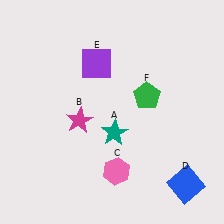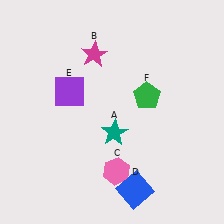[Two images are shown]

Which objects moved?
The objects that moved are: the magenta star (B), the blue square (D), the purple square (E).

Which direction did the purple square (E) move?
The purple square (E) moved down.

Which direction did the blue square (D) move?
The blue square (D) moved left.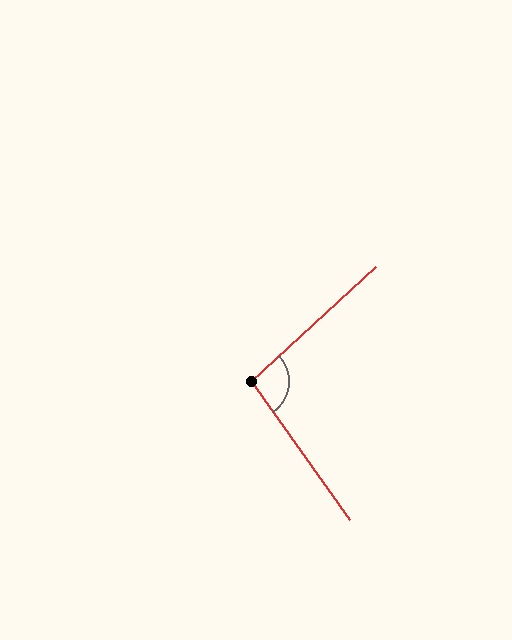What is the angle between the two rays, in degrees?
Approximately 97 degrees.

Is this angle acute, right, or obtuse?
It is obtuse.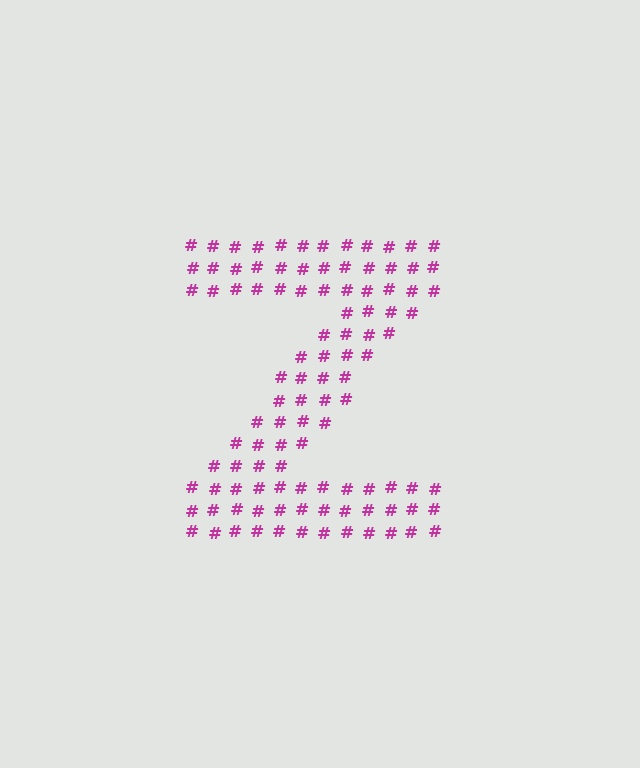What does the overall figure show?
The overall figure shows the letter Z.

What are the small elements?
The small elements are hash symbols.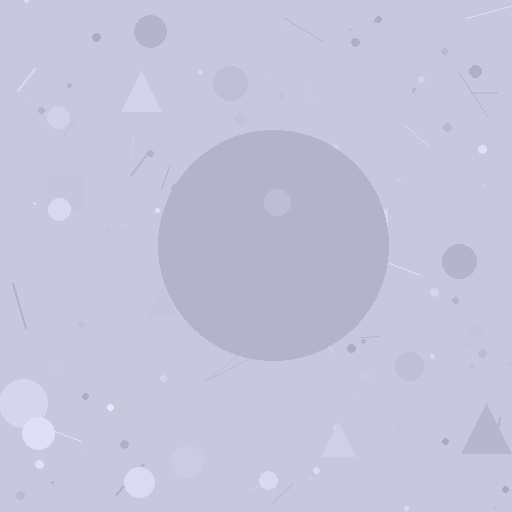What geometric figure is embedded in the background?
A circle is embedded in the background.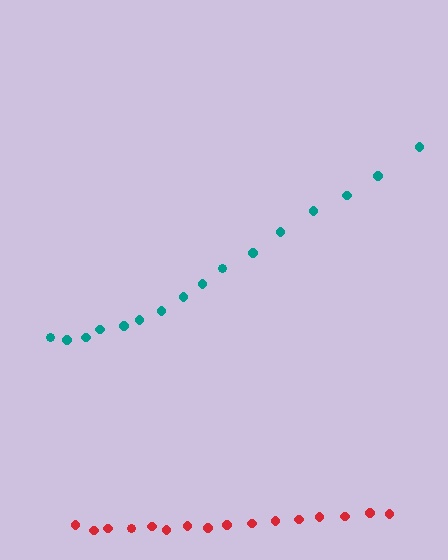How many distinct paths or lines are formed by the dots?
There are 2 distinct paths.